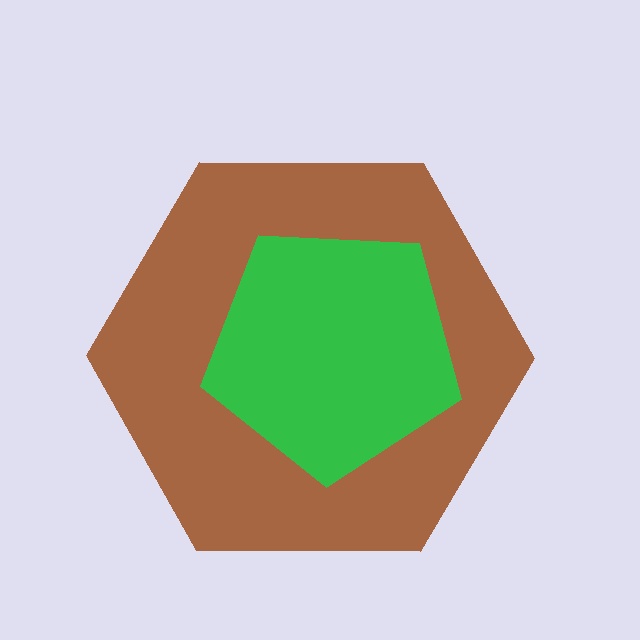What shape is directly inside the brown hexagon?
The green pentagon.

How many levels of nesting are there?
2.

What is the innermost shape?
The green pentagon.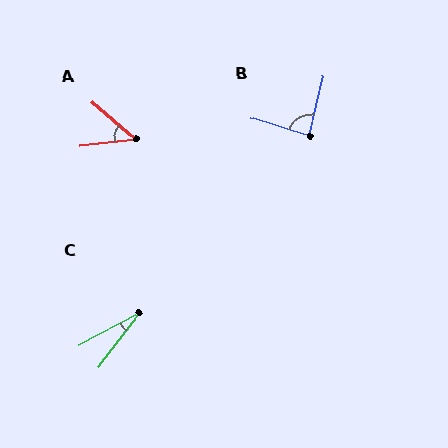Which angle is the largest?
B, at approximately 87 degrees.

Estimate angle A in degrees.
Approximately 47 degrees.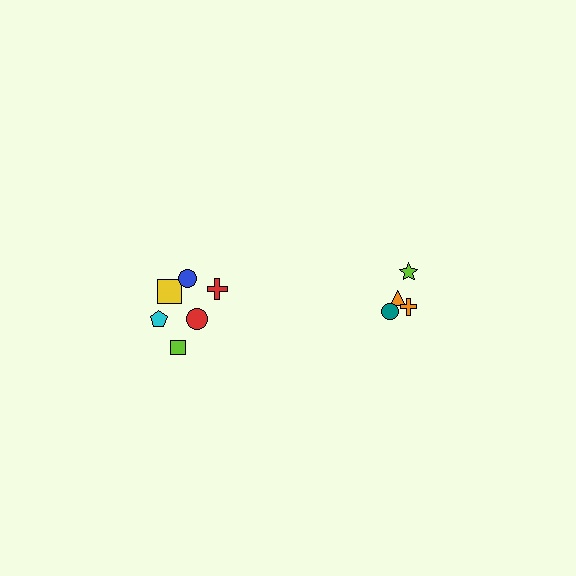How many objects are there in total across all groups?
There are 10 objects.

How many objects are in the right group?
There are 4 objects.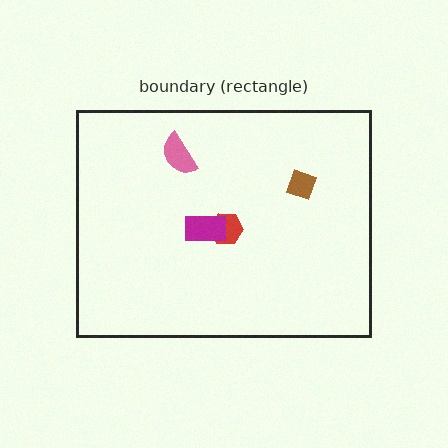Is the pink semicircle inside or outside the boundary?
Inside.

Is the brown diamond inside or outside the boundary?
Inside.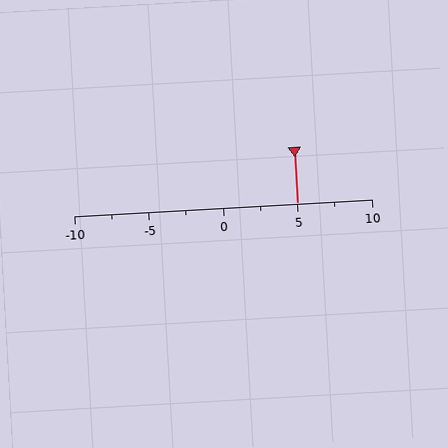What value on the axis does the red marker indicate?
The marker indicates approximately 5.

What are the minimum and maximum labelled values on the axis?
The axis runs from -10 to 10.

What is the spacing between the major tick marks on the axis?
The major ticks are spaced 5 apart.